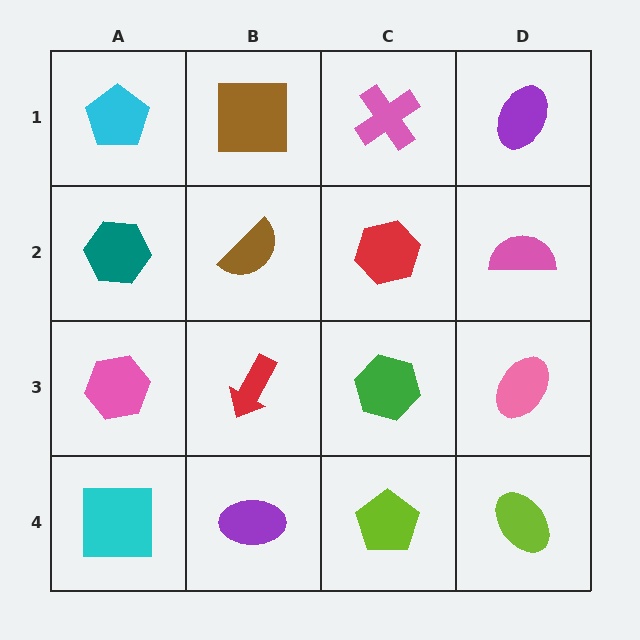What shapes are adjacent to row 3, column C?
A red hexagon (row 2, column C), a lime pentagon (row 4, column C), a red arrow (row 3, column B), a pink ellipse (row 3, column D).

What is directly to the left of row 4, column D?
A lime pentagon.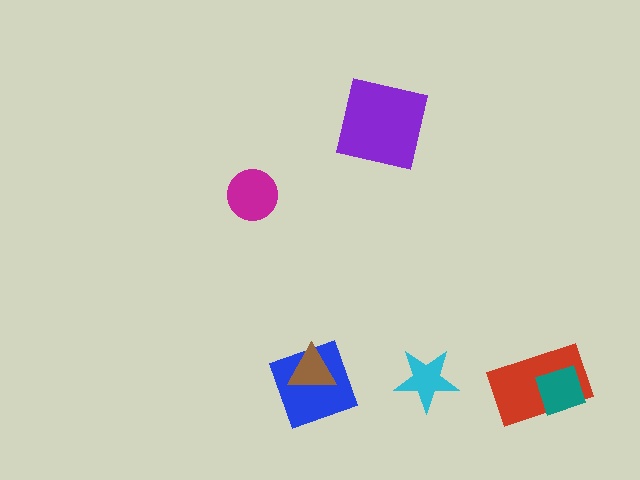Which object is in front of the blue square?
The brown triangle is in front of the blue square.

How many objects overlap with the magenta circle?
0 objects overlap with the magenta circle.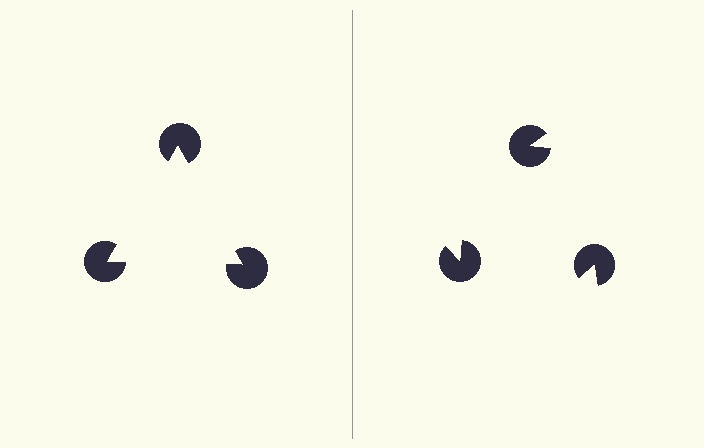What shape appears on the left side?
An illusory triangle.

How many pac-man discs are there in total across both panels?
6 — 3 on each side.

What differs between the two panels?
The pac-man discs are positioned identically on both sides; only the wedge orientations differ. On the left they align to a triangle; on the right they are misaligned.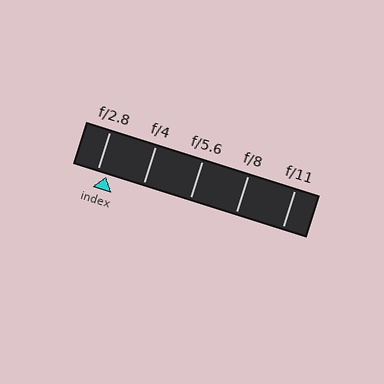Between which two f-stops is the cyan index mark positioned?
The index mark is between f/2.8 and f/4.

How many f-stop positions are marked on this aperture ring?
There are 5 f-stop positions marked.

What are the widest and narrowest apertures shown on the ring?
The widest aperture shown is f/2.8 and the narrowest is f/11.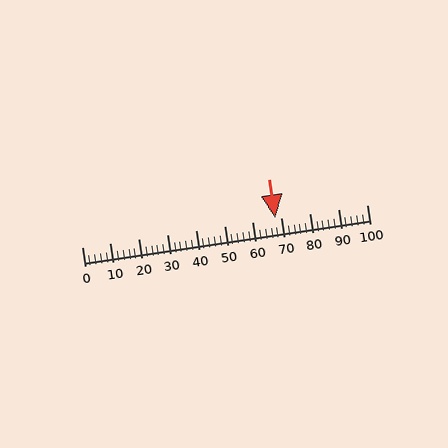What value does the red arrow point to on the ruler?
The red arrow points to approximately 68.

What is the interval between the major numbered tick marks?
The major tick marks are spaced 10 units apart.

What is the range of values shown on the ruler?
The ruler shows values from 0 to 100.